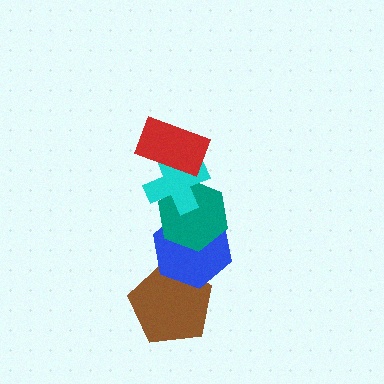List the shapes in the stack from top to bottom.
From top to bottom: the red rectangle, the cyan cross, the teal hexagon, the blue hexagon, the brown pentagon.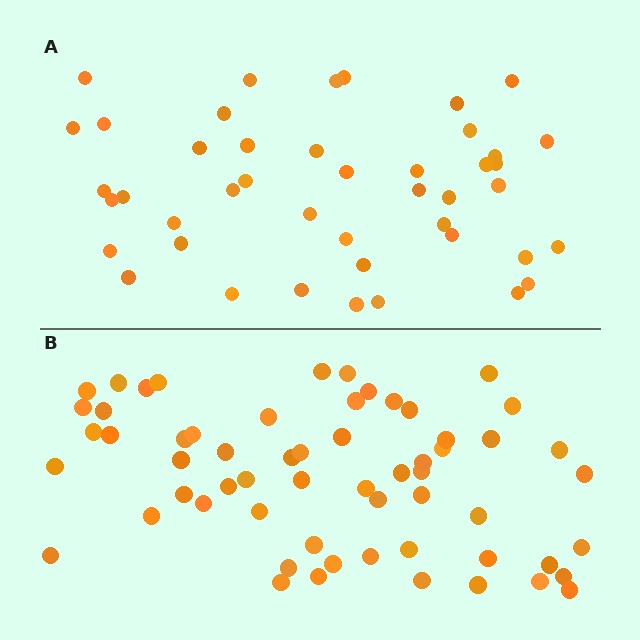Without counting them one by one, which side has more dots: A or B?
Region B (the bottom region) has more dots.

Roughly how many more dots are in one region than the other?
Region B has approximately 15 more dots than region A.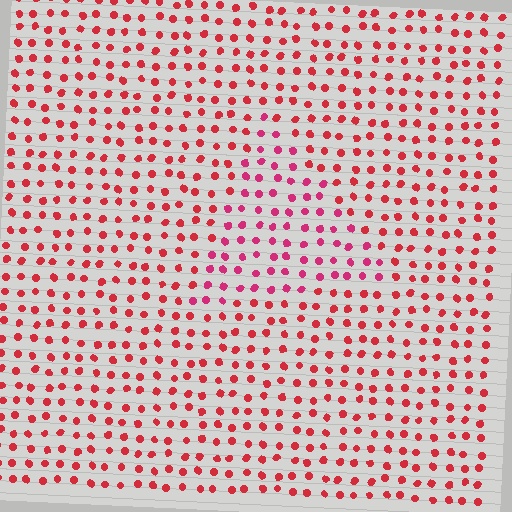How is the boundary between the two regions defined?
The boundary is defined purely by a slight shift in hue (about 22 degrees). Spacing, size, and orientation are identical on both sides.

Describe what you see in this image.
The image is filled with small red elements in a uniform arrangement. A triangle-shaped region is visible where the elements are tinted to a slightly different hue, forming a subtle color boundary.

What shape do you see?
I see a triangle.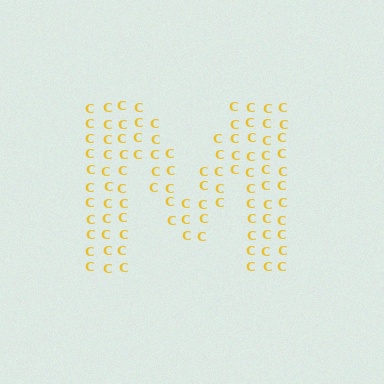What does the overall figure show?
The overall figure shows the letter M.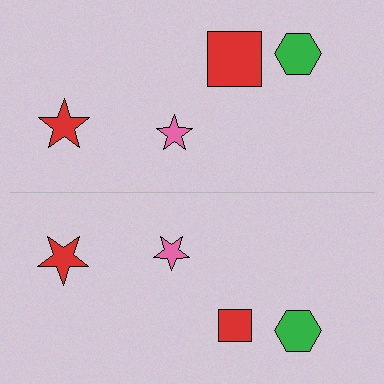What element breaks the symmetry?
The red square on the bottom side has a different size than its mirror counterpart.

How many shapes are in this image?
There are 8 shapes in this image.